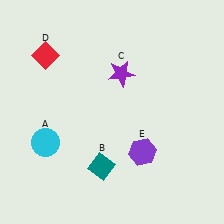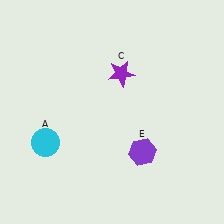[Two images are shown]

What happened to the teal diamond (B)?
The teal diamond (B) was removed in Image 2. It was in the bottom-left area of Image 1.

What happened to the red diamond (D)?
The red diamond (D) was removed in Image 2. It was in the top-left area of Image 1.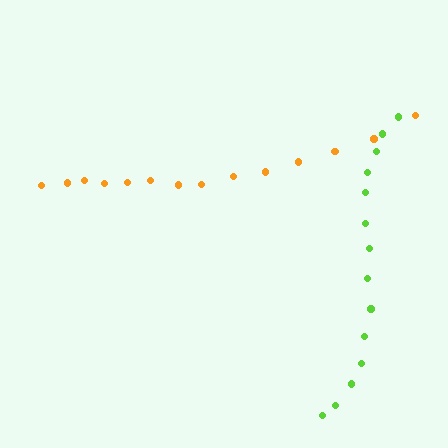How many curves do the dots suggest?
There are 2 distinct paths.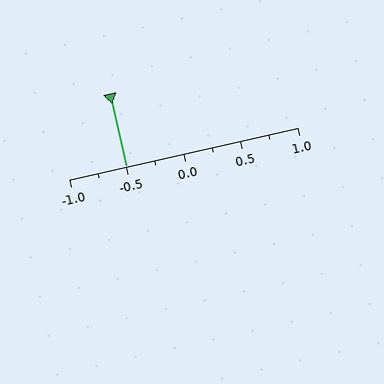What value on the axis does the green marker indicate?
The marker indicates approximately -0.5.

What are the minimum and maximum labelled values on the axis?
The axis runs from -1.0 to 1.0.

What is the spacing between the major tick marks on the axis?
The major ticks are spaced 0.5 apart.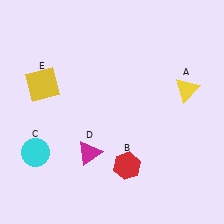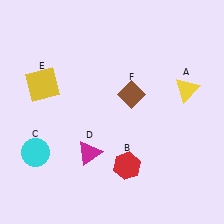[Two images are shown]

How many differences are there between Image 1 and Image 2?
There is 1 difference between the two images.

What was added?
A brown diamond (F) was added in Image 2.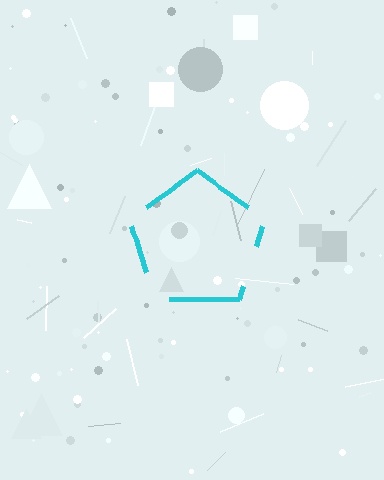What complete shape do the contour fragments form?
The contour fragments form a pentagon.